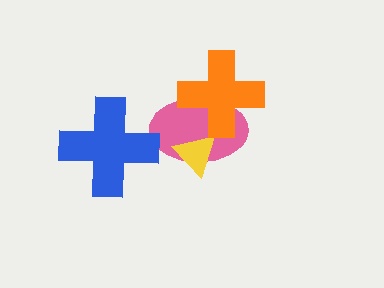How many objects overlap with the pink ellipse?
2 objects overlap with the pink ellipse.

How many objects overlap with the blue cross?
0 objects overlap with the blue cross.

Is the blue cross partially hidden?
No, no other shape covers it.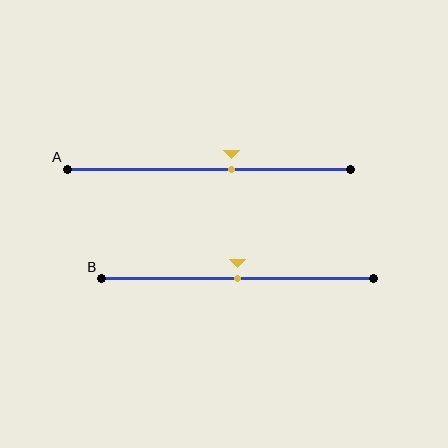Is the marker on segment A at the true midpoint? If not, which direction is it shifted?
No, the marker on segment A is shifted to the right by about 8% of the segment length.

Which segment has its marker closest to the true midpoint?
Segment B has its marker closest to the true midpoint.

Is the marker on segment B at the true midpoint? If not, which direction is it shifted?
Yes, the marker on segment B is at the true midpoint.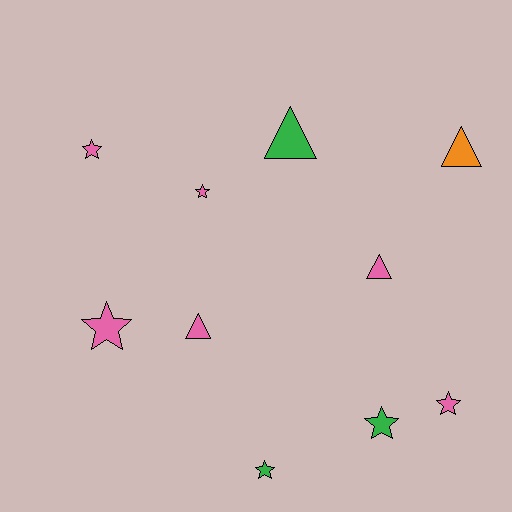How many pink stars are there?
There are 4 pink stars.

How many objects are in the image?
There are 10 objects.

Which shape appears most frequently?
Star, with 6 objects.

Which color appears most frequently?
Pink, with 6 objects.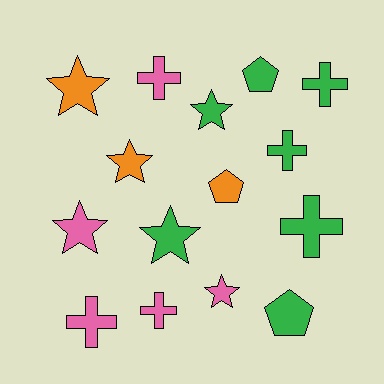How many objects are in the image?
There are 15 objects.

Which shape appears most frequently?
Cross, with 6 objects.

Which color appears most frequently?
Green, with 7 objects.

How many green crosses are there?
There are 3 green crosses.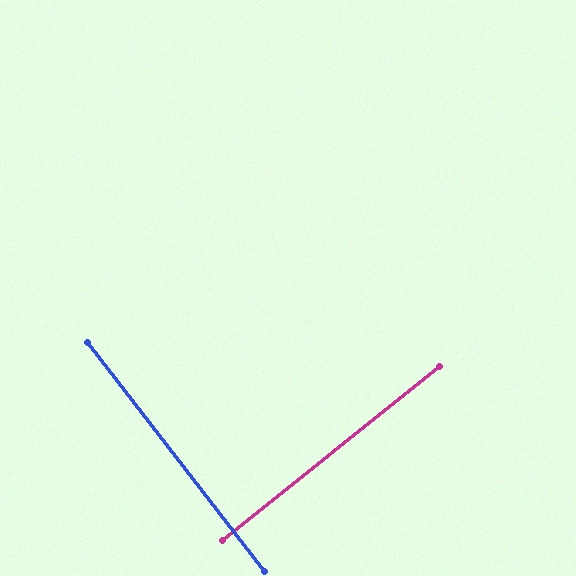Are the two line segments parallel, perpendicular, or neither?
Perpendicular — they meet at approximately 89°.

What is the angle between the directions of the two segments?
Approximately 89 degrees.